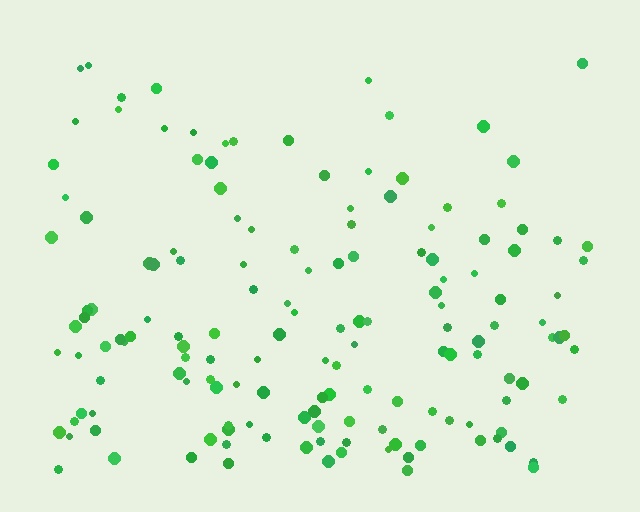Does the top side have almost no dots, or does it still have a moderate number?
Still a moderate number, just noticeably fewer than the bottom.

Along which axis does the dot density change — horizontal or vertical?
Vertical.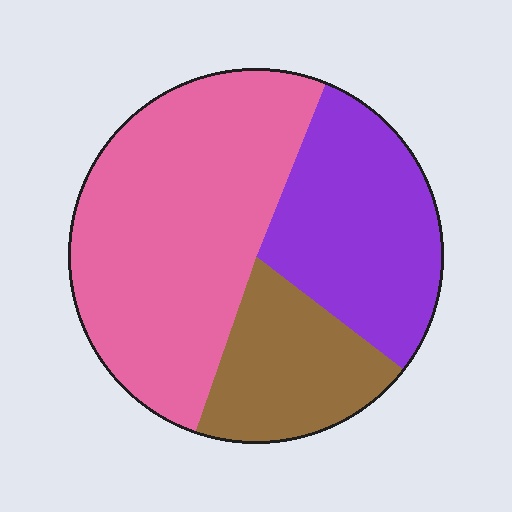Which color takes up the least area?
Brown, at roughly 20%.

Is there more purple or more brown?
Purple.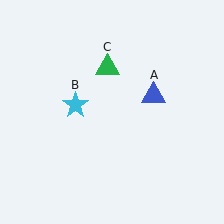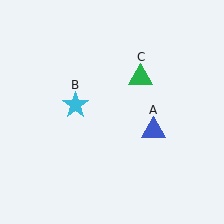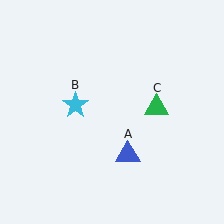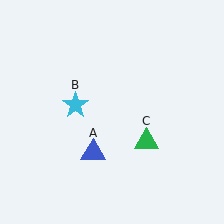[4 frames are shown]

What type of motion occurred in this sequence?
The blue triangle (object A), green triangle (object C) rotated clockwise around the center of the scene.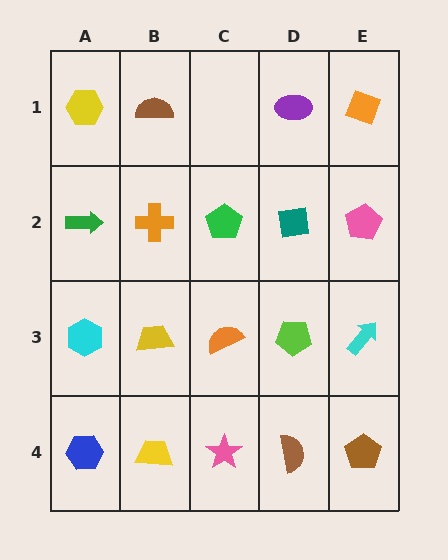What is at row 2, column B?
An orange cross.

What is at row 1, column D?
A purple ellipse.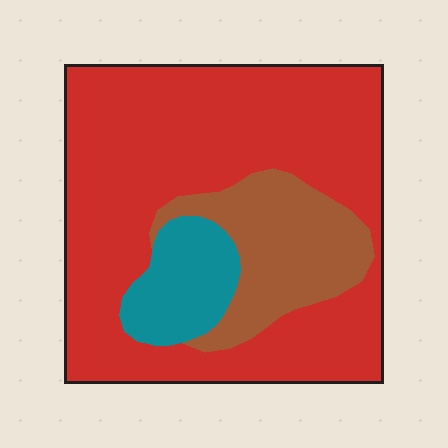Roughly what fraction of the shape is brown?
Brown covers 19% of the shape.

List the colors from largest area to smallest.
From largest to smallest: red, brown, teal.